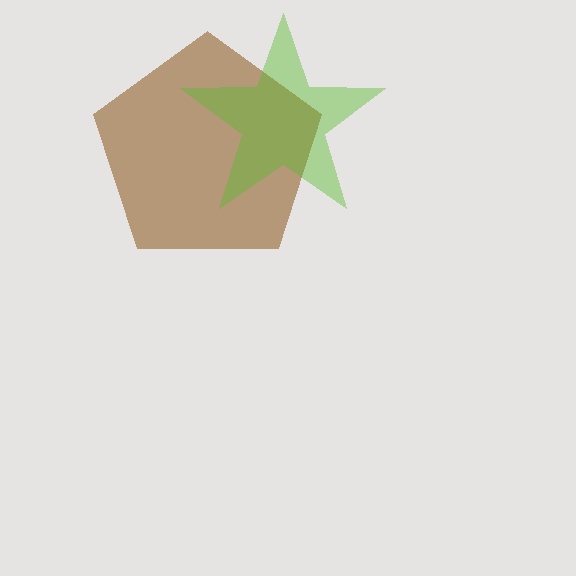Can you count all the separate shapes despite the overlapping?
Yes, there are 2 separate shapes.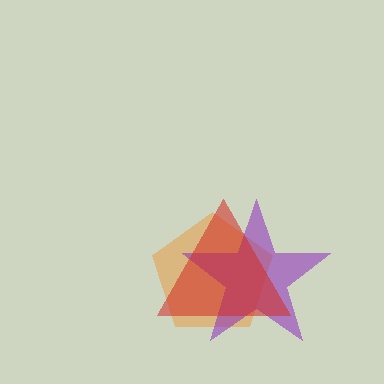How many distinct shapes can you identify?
There are 3 distinct shapes: an orange pentagon, a purple star, a red triangle.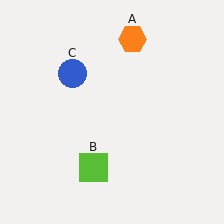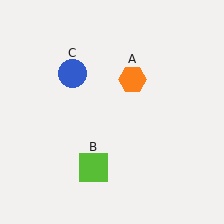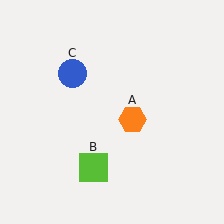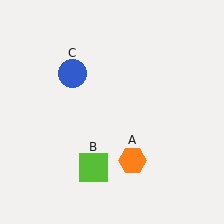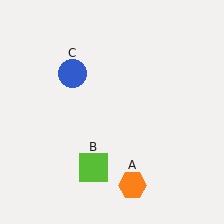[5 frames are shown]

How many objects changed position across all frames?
1 object changed position: orange hexagon (object A).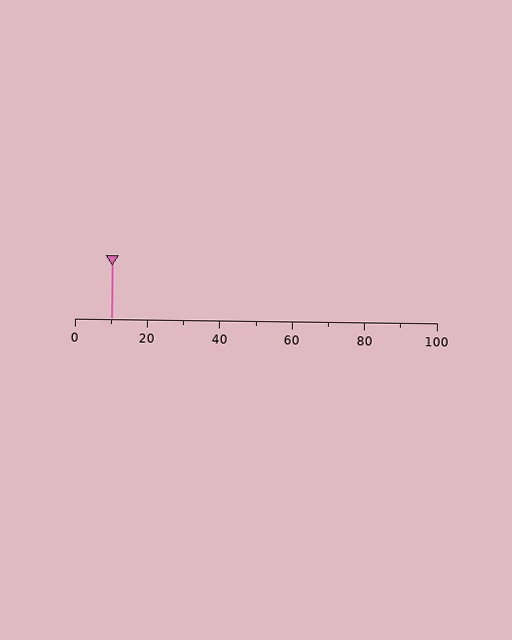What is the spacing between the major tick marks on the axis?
The major ticks are spaced 20 apart.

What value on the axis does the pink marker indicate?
The marker indicates approximately 10.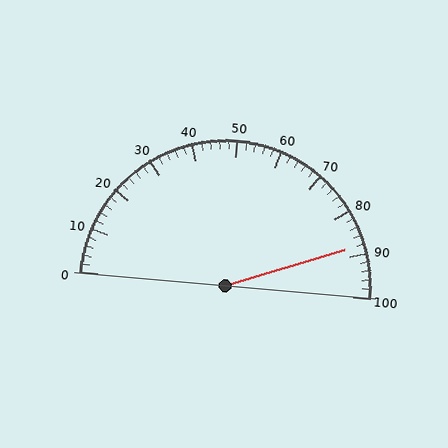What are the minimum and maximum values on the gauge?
The gauge ranges from 0 to 100.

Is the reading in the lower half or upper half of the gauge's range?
The reading is in the upper half of the range (0 to 100).